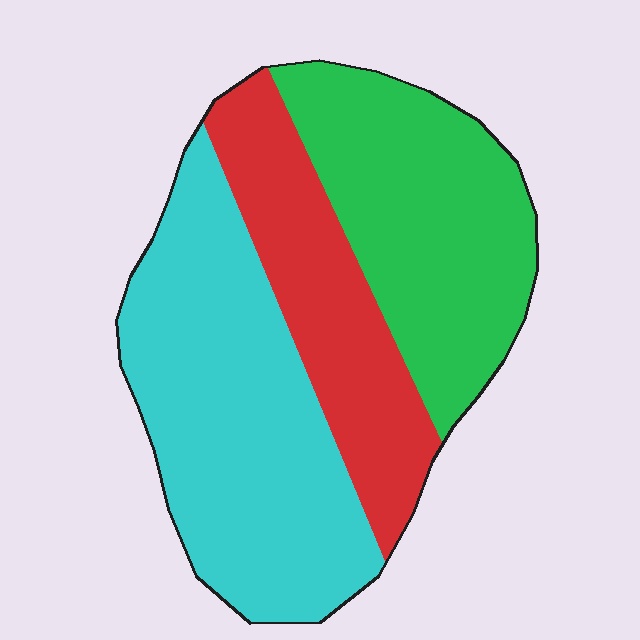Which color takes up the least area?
Red, at roughly 25%.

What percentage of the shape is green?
Green takes up about one third (1/3) of the shape.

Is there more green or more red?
Green.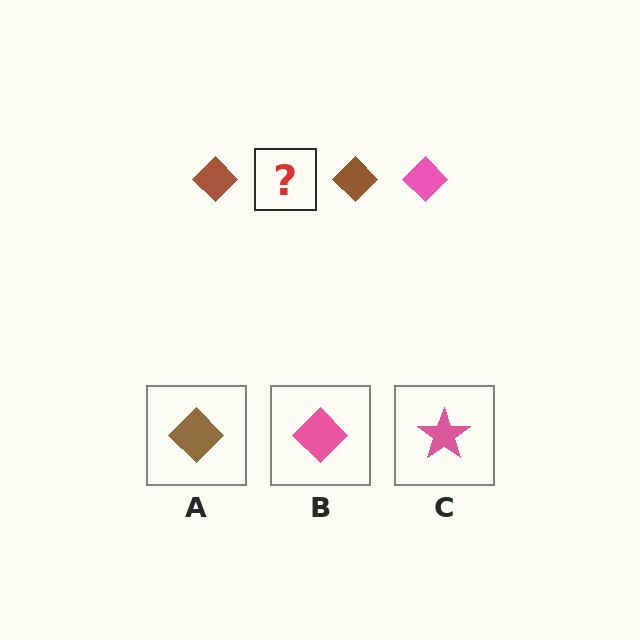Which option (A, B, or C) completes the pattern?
B.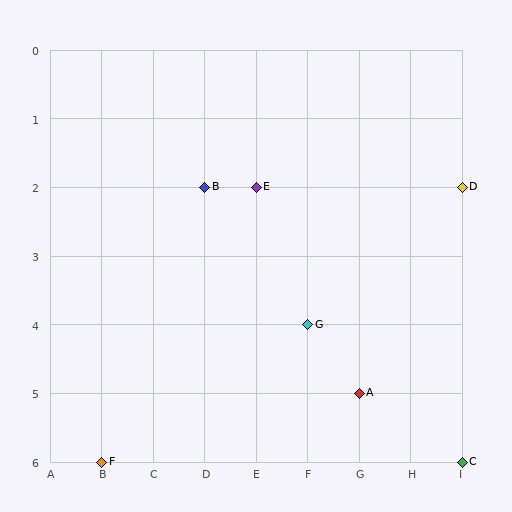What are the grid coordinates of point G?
Point G is at grid coordinates (F, 4).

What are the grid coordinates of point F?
Point F is at grid coordinates (B, 6).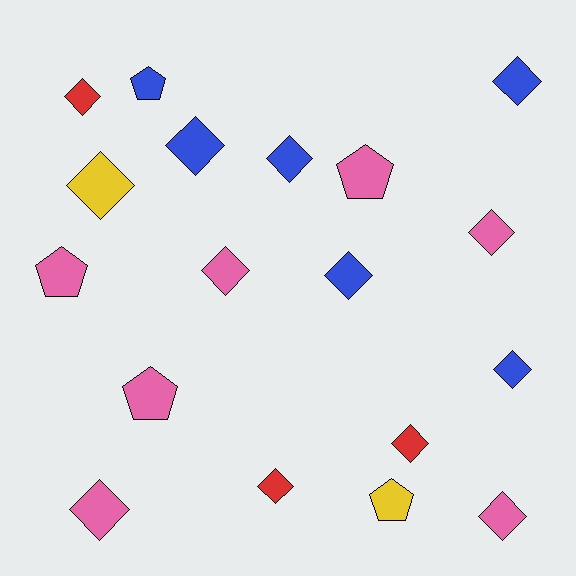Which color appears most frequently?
Pink, with 7 objects.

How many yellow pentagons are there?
There is 1 yellow pentagon.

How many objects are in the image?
There are 18 objects.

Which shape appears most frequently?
Diamond, with 13 objects.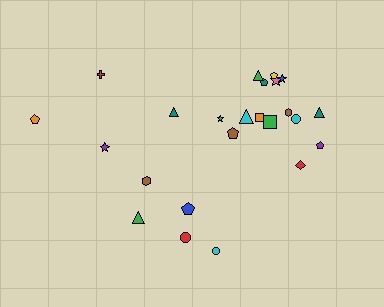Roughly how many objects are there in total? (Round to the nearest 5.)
Roughly 25 objects in total.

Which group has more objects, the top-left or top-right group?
The top-right group.